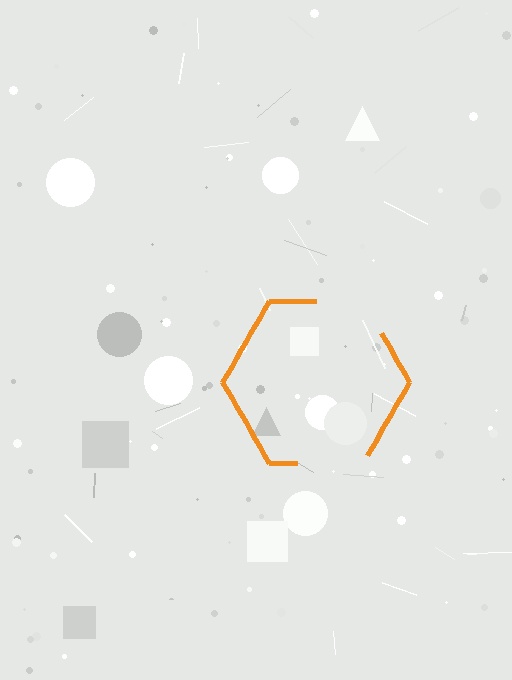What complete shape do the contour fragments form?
The contour fragments form a hexagon.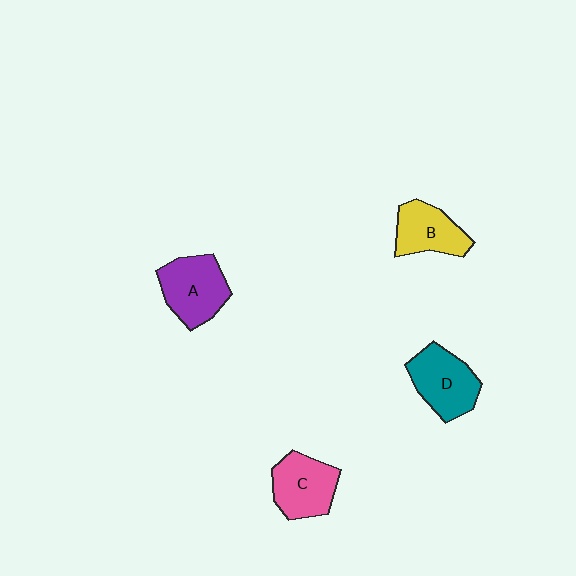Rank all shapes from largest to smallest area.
From largest to smallest: A (purple), D (teal), C (pink), B (yellow).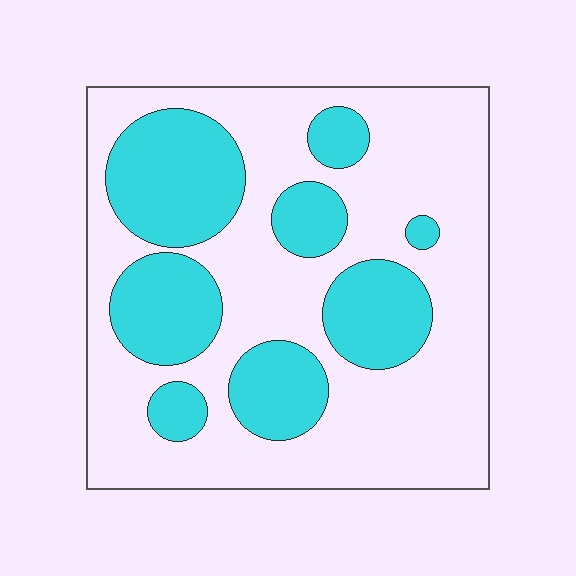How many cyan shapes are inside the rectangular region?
8.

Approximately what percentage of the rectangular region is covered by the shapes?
Approximately 35%.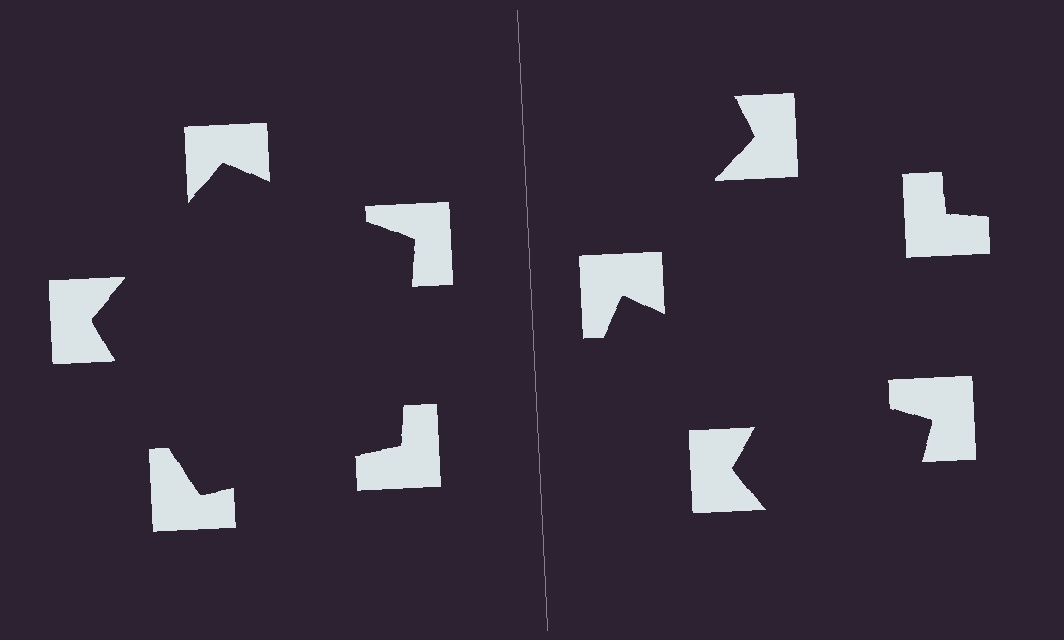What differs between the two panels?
The notched squares are positioned identically on both sides; only the wedge orientations differ. On the left they align to a pentagon; on the right they are misaligned.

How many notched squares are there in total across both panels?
10 — 5 on each side.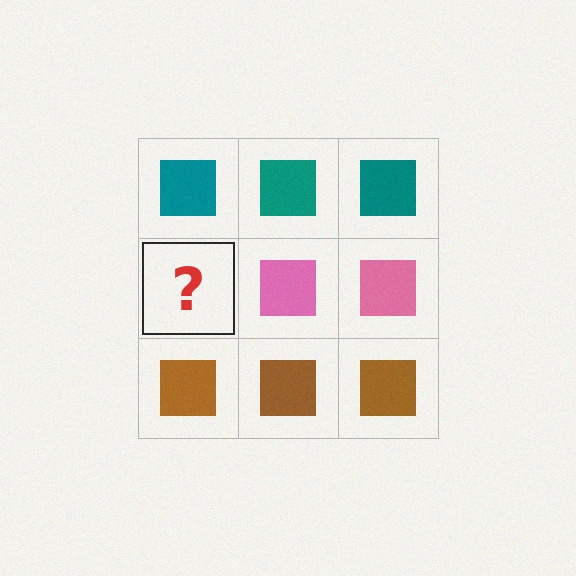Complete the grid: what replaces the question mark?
The question mark should be replaced with a pink square.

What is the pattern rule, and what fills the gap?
The rule is that each row has a consistent color. The gap should be filled with a pink square.